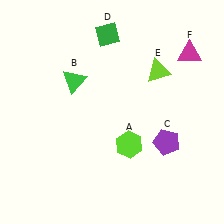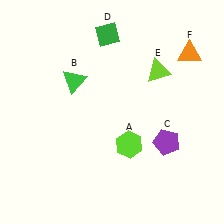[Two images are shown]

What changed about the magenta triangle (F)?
In Image 1, F is magenta. In Image 2, it changed to orange.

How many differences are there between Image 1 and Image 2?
There is 1 difference between the two images.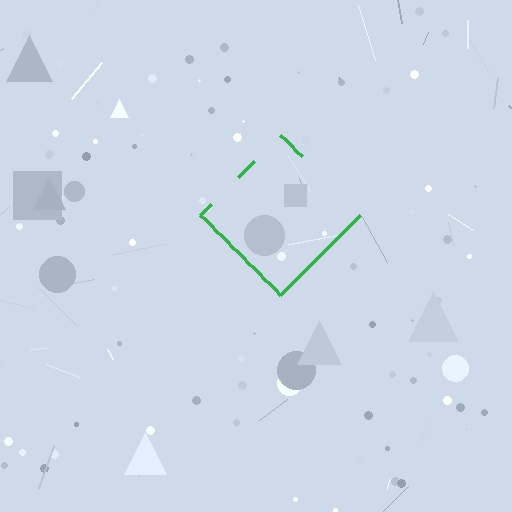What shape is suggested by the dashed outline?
The dashed outline suggests a diamond.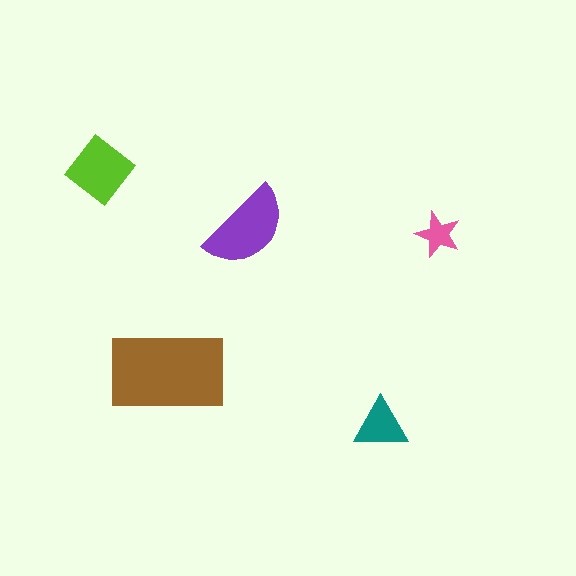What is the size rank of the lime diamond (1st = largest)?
3rd.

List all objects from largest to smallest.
The brown rectangle, the purple semicircle, the lime diamond, the teal triangle, the pink star.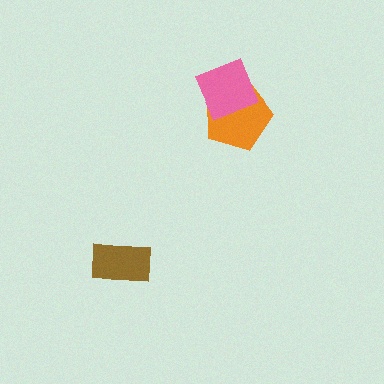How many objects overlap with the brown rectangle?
0 objects overlap with the brown rectangle.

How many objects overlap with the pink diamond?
1 object overlaps with the pink diamond.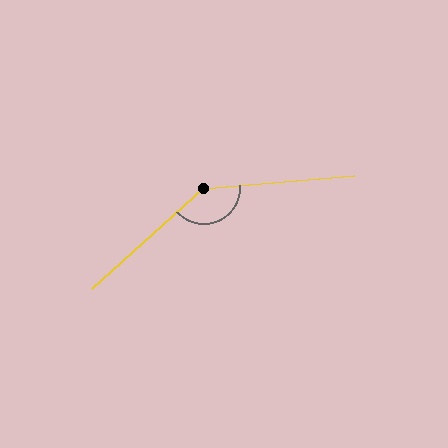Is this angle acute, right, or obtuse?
It is obtuse.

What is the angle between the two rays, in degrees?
Approximately 143 degrees.